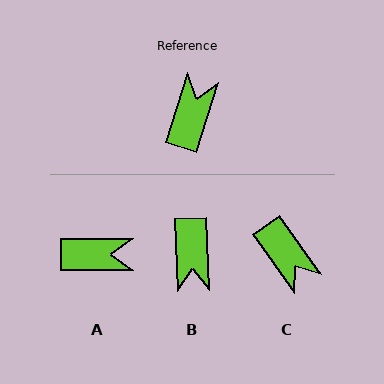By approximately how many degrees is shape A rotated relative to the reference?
Approximately 73 degrees clockwise.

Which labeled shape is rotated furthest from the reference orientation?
B, about 160 degrees away.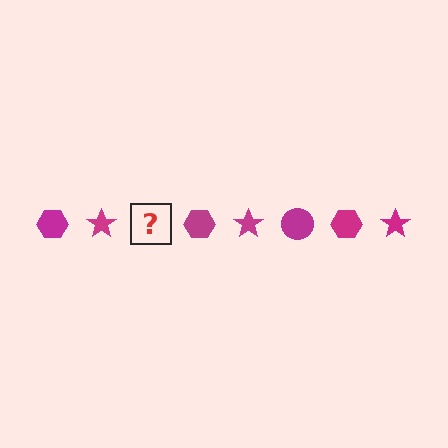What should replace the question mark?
The question mark should be replaced with a magenta circle.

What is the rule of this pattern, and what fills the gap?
The rule is that the pattern cycles through hexagon, star, circle shapes in magenta. The gap should be filled with a magenta circle.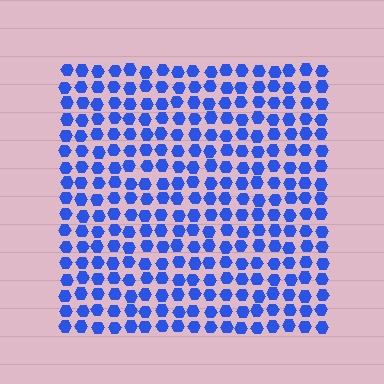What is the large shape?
The large shape is a square.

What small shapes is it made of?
It is made of small hexagons.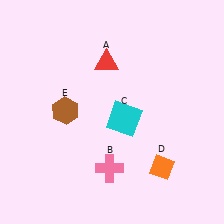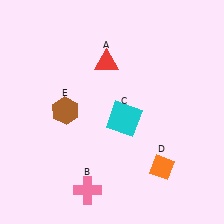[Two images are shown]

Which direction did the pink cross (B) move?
The pink cross (B) moved left.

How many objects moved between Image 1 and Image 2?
1 object moved between the two images.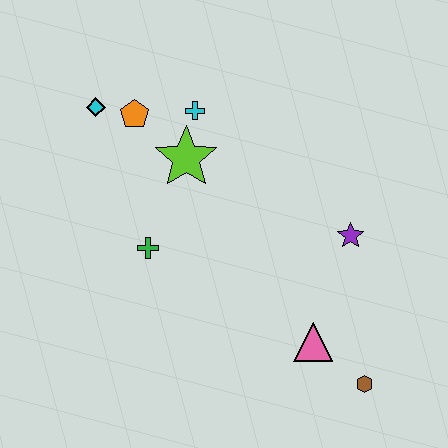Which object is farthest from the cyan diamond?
The brown hexagon is farthest from the cyan diamond.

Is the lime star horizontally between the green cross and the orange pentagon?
No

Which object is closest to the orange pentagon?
The cyan diamond is closest to the orange pentagon.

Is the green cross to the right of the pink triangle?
No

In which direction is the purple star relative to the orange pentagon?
The purple star is to the right of the orange pentagon.